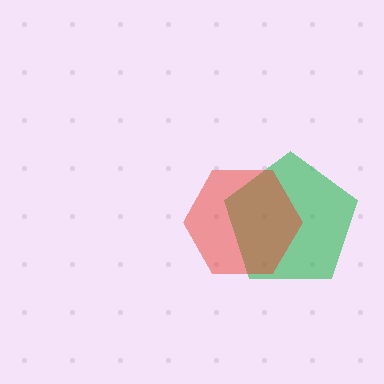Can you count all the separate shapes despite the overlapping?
Yes, there are 2 separate shapes.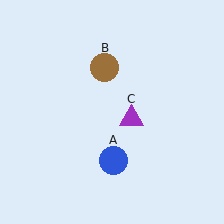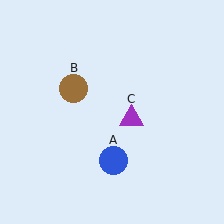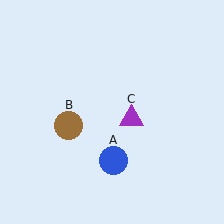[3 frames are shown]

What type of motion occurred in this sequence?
The brown circle (object B) rotated counterclockwise around the center of the scene.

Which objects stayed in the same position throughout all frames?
Blue circle (object A) and purple triangle (object C) remained stationary.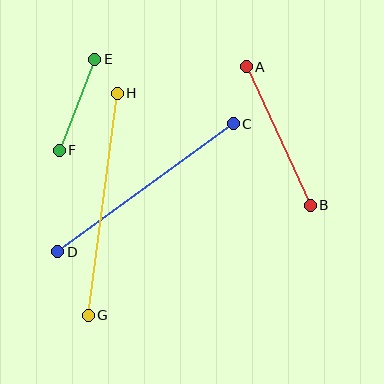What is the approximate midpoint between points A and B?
The midpoint is at approximately (278, 136) pixels.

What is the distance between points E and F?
The distance is approximately 98 pixels.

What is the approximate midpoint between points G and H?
The midpoint is at approximately (103, 204) pixels.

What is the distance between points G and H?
The distance is approximately 223 pixels.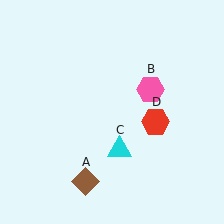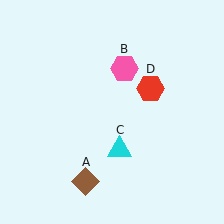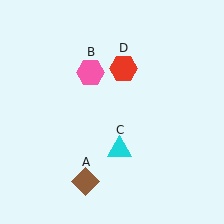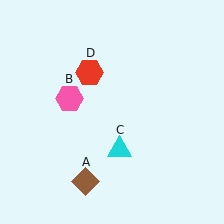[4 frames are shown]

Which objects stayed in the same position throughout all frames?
Brown diamond (object A) and cyan triangle (object C) remained stationary.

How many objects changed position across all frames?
2 objects changed position: pink hexagon (object B), red hexagon (object D).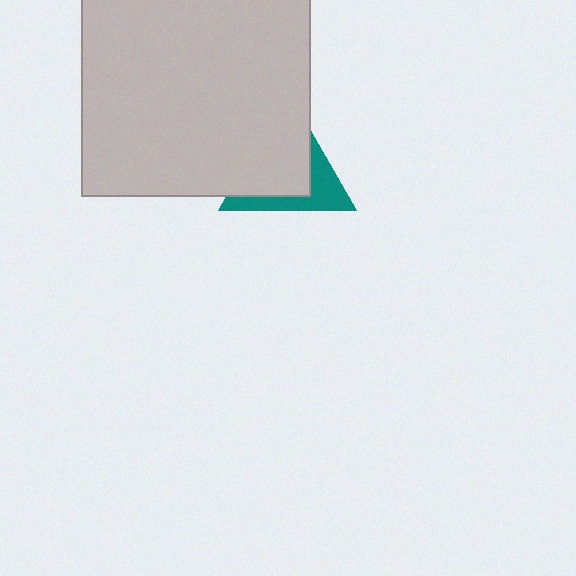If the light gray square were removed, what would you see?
You would see the complete teal triangle.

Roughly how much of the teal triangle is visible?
A small part of it is visible (roughly 36%).